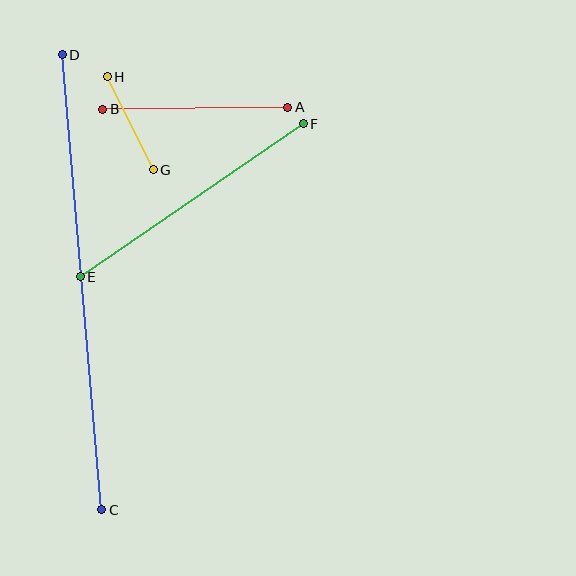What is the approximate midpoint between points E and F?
The midpoint is at approximately (192, 200) pixels.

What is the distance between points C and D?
The distance is approximately 457 pixels.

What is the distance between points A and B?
The distance is approximately 185 pixels.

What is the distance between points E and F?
The distance is approximately 270 pixels.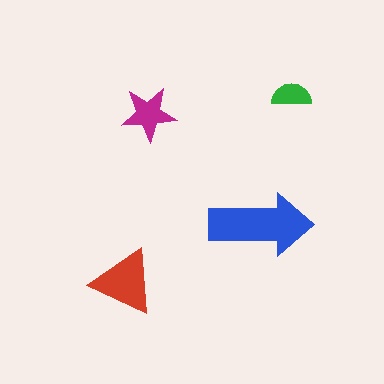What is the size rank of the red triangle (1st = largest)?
2nd.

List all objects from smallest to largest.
The green semicircle, the magenta star, the red triangle, the blue arrow.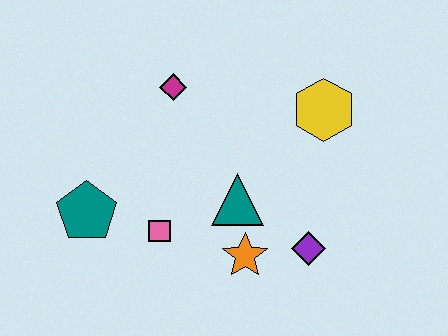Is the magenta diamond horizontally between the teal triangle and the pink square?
Yes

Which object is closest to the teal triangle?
The orange star is closest to the teal triangle.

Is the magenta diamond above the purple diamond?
Yes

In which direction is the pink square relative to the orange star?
The pink square is to the left of the orange star.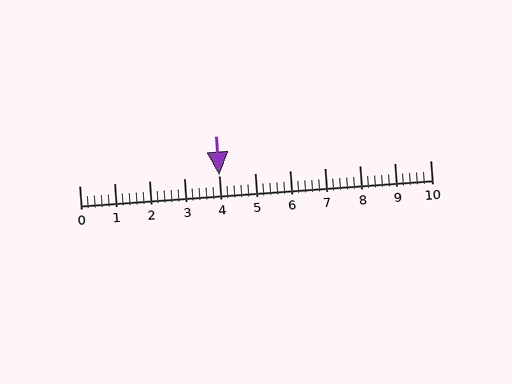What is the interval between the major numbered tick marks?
The major tick marks are spaced 1 units apart.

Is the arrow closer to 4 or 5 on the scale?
The arrow is closer to 4.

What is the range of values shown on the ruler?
The ruler shows values from 0 to 10.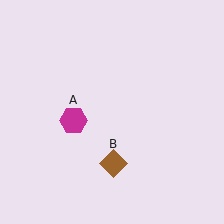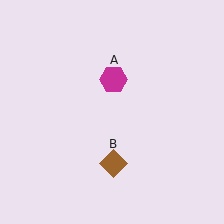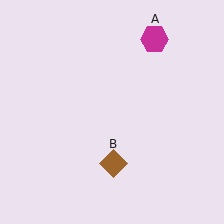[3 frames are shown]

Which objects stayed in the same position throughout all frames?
Brown diamond (object B) remained stationary.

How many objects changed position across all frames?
1 object changed position: magenta hexagon (object A).